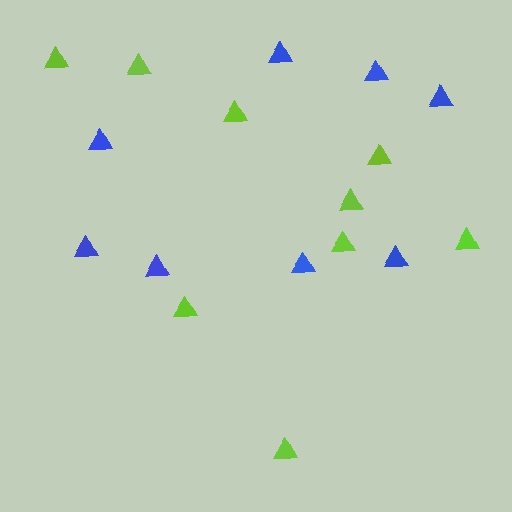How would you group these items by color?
There are 2 groups: one group of lime triangles (9) and one group of blue triangles (8).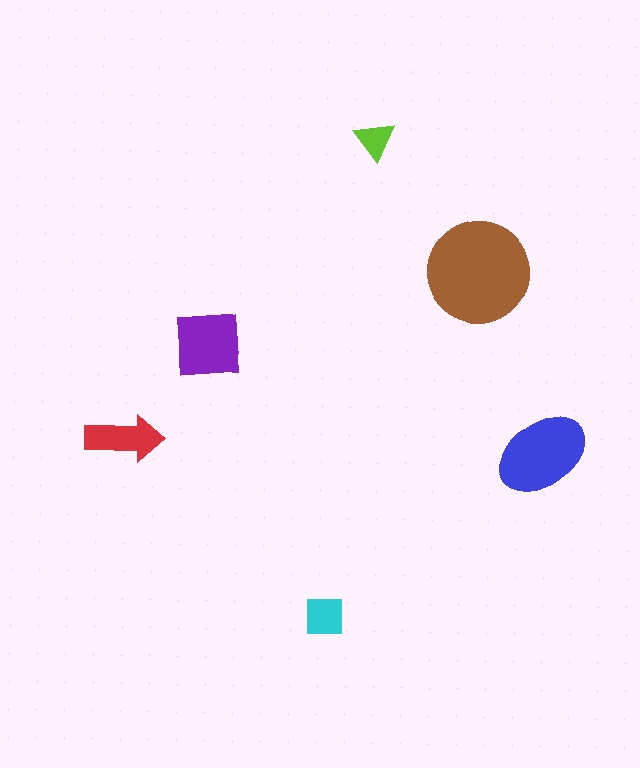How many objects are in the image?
There are 6 objects in the image.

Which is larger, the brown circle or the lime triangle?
The brown circle.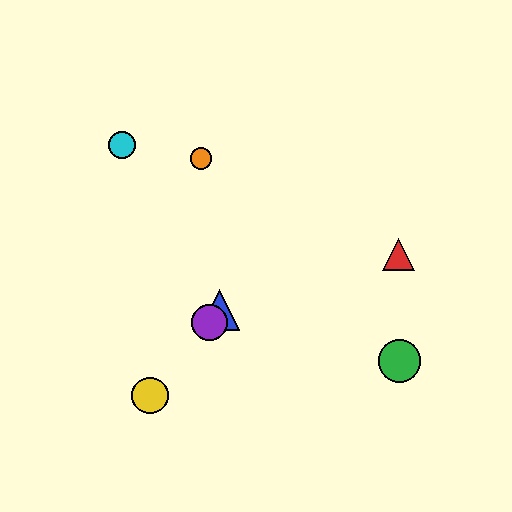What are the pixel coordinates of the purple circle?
The purple circle is at (210, 323).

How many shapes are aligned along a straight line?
3 shapes (the blue triangle, the yellow circle, the purple circle) are aligned along a straight line.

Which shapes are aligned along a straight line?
The blue triangle, the yellow circle, the purple circle are aligned along a straight line.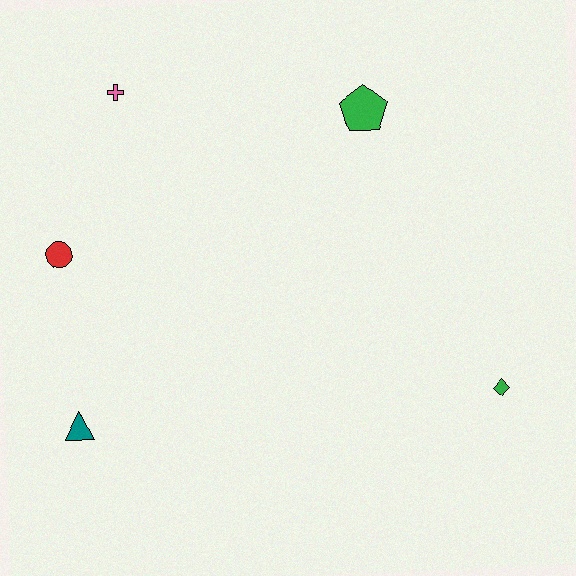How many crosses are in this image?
There is 1 cross.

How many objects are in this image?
There are 5 objects.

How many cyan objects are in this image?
There are no cyan objects.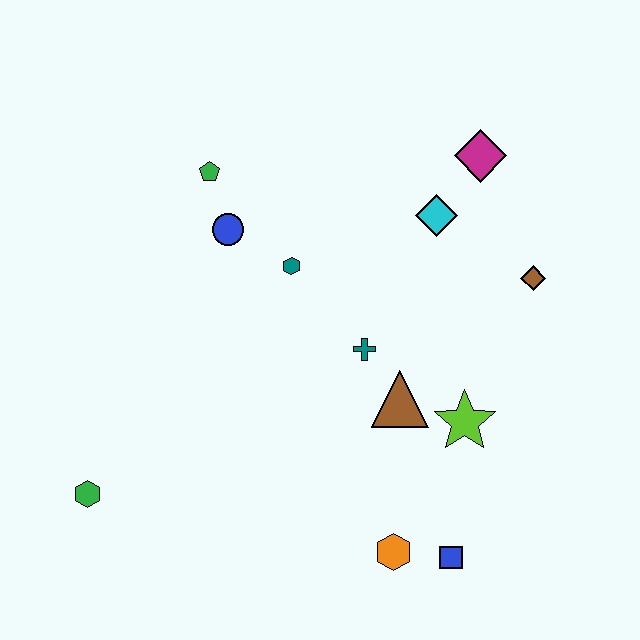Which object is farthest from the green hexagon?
The magenta diamond is farthest from the green hexagon.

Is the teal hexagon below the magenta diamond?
Yes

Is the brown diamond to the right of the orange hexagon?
Yes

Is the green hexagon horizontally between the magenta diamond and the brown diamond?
No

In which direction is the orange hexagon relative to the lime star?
The orange hexagon is below the lime star.